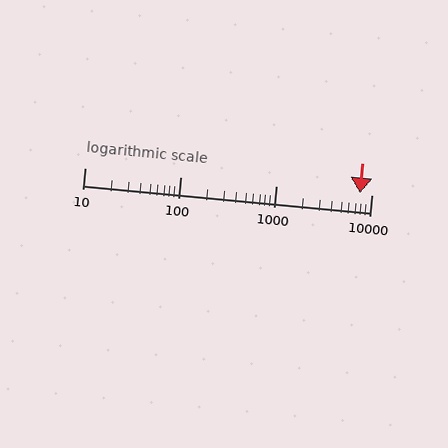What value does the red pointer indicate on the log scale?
The pointer indicates approximately 7500.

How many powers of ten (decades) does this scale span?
The scale spans 3 decades, from 10 to 10000.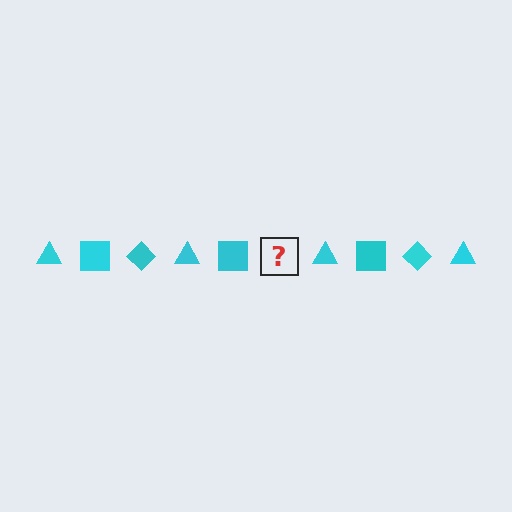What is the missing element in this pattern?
The missing element is a cyan diamond.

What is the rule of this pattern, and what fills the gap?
The rule is that the pattern cycles through triangle, square, diamond shapes in cyan. The gap should be filled with a cyan diamond.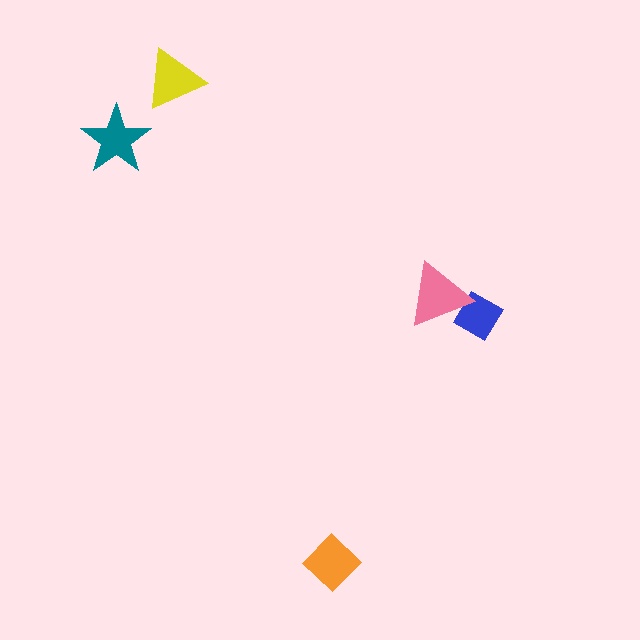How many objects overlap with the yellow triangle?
0 objects overlap with the yellow triangle.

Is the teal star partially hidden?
No, no other shape covers it.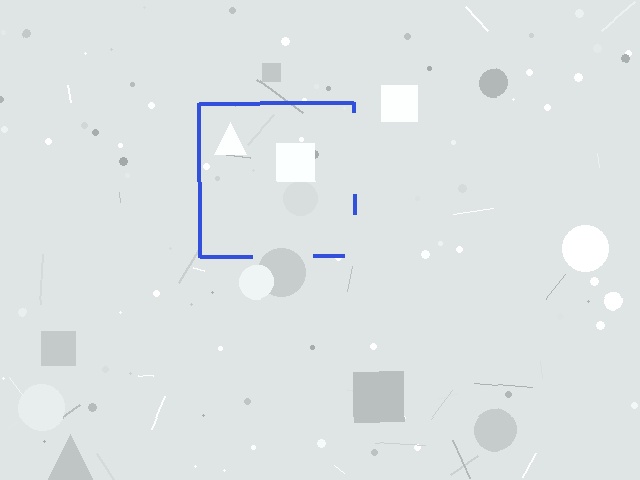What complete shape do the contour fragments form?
The contour fragments form a square.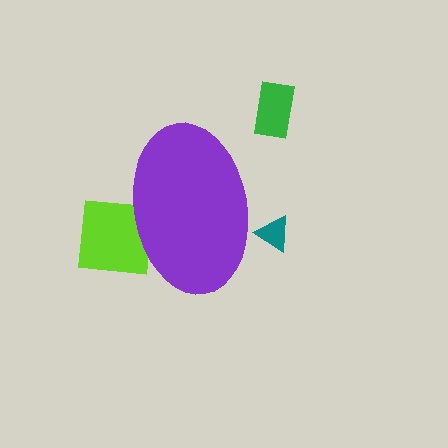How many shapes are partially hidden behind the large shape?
2 shapes are partially hidden.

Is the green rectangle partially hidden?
No, the green rectangle is fully visible.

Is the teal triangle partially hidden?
Yes, the teal triangle is partially hidden behind the purple ellipse.